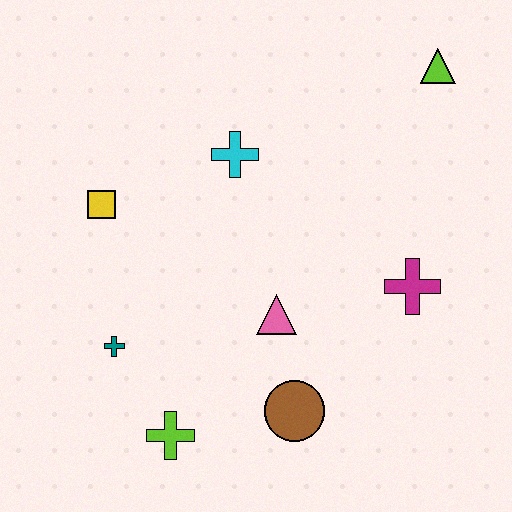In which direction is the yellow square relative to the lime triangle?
The yellow square is to the left of the lime triangle.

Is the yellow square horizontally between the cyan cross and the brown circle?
No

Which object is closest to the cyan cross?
The yellow square is closest to the cyan cross.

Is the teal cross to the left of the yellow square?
No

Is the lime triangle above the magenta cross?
Yes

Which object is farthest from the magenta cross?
The yellow square is farthest from the magenta cross.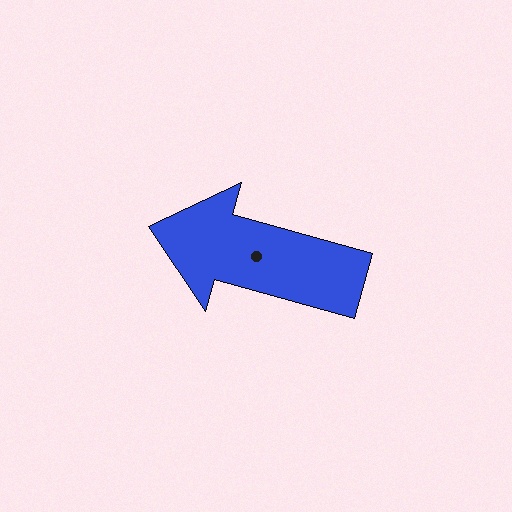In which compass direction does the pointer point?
West.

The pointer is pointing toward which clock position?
Roughly 10 o'clock.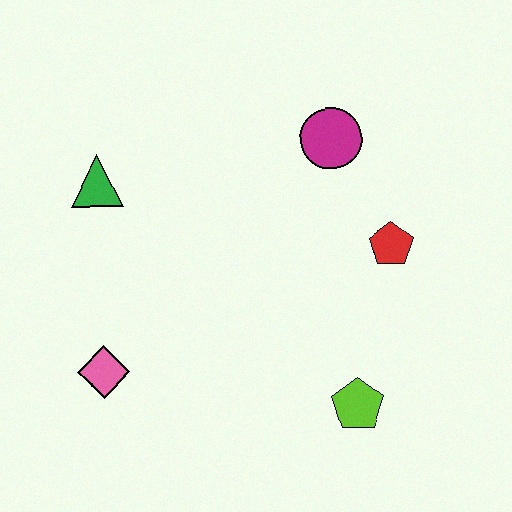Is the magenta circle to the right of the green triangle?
Yes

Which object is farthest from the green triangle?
The lime pentagon is farthest from the green triangle.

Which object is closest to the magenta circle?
The red pentagon is closest to the magenta circle.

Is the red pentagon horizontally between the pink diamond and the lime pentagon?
No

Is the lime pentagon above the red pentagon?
No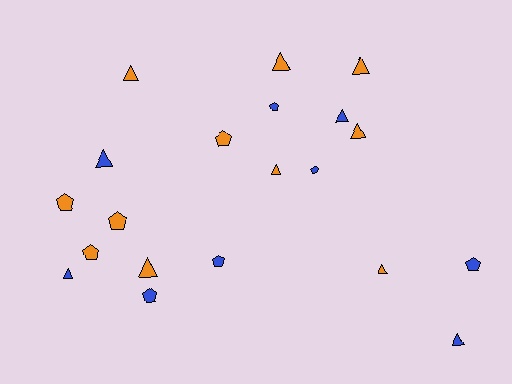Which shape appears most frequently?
Triangle, with 11 objects.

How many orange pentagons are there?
There are 4 orange pentagons.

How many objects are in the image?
There are 20 objects.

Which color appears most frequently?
Orange, with 11 objects.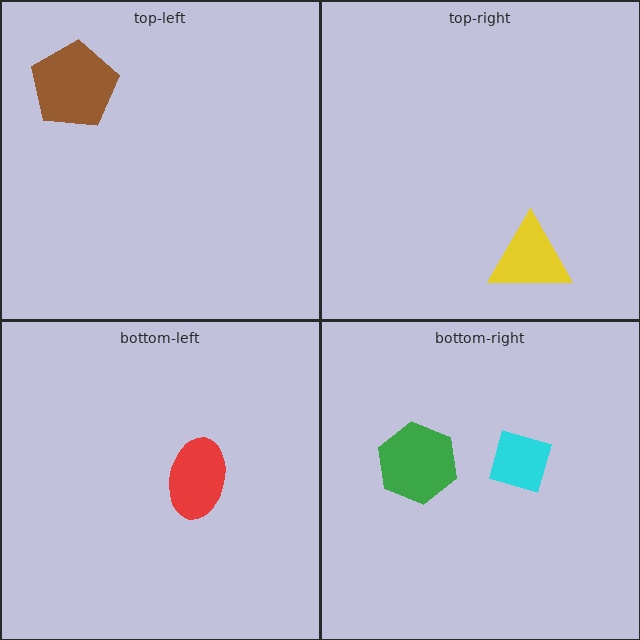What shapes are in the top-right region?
The yellow triangle.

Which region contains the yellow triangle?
The top-right region.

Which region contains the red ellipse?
The bottom-left region.